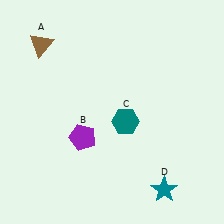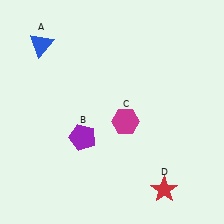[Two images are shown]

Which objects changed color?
A changed from brown to blue. C changed from teal to magenta. D changed from teal to red.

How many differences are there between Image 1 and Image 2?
There are 3 differences between the two images.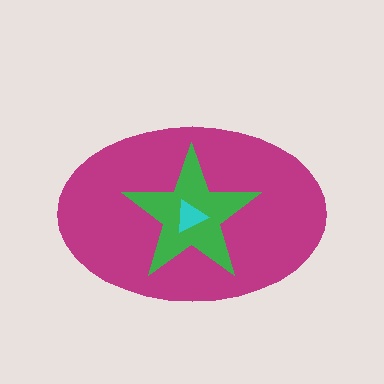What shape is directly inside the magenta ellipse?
The green star.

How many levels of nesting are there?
3.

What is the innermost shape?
The cyan triangle.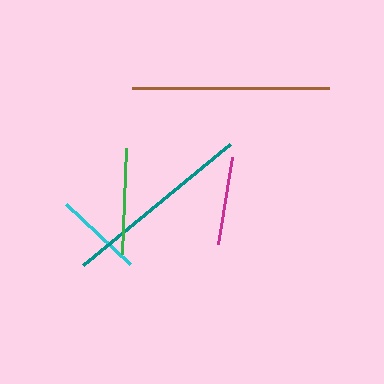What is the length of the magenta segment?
The magenta segment is approximately 87 pixels long.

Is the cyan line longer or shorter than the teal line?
The teal line is longer than the cyan line.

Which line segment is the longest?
The brown line is the longest at approximately 197 pixels.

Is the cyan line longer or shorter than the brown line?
The brown line is longer than the cyan line.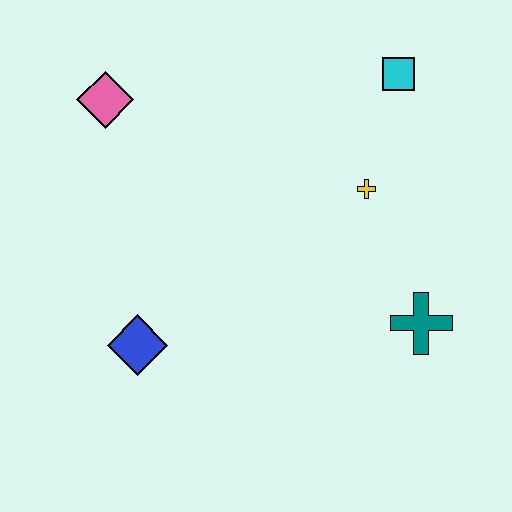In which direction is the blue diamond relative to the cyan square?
The blue diamond is below the cyan square.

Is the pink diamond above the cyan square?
No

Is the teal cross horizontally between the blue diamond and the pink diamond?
No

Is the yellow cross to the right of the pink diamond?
Yes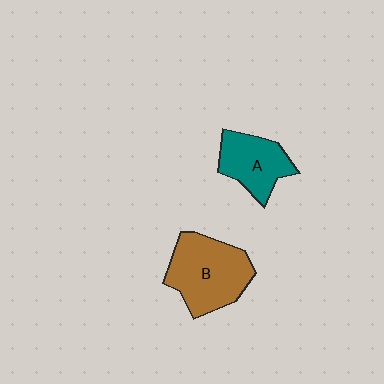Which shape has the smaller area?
Shape A (teal).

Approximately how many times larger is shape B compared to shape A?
Approximately 1.5 times.